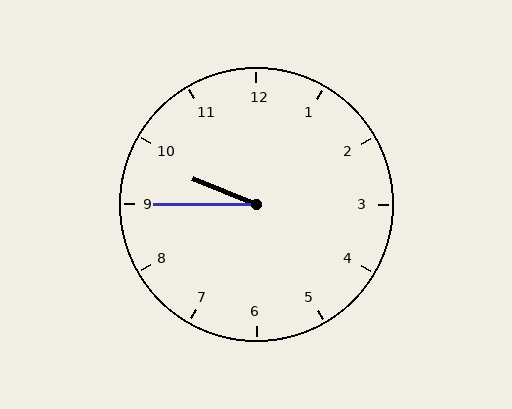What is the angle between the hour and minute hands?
Approximately 22 degrees.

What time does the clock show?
9:45.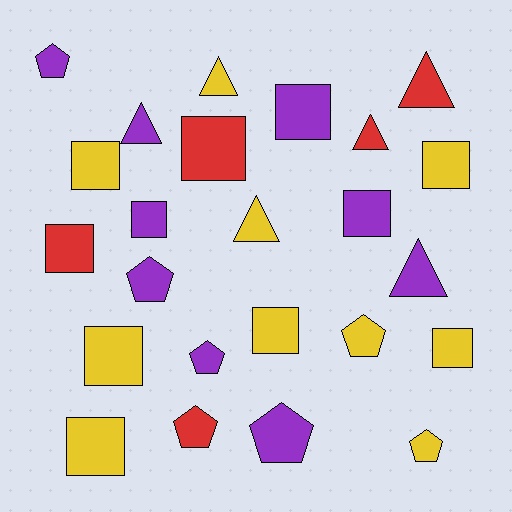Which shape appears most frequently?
Square, with 11 objects.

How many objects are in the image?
There are 24 objects.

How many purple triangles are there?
There are 2 purple triangles.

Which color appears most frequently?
Yellow, with 10 objects.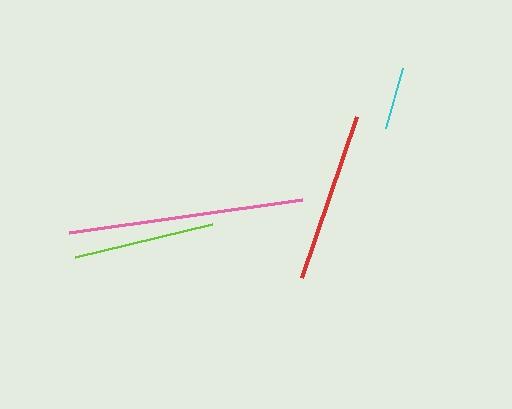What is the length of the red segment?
The red segment is approximately 170 pixels long.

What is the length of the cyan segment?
The cyan segment is approximately 63 pixels long.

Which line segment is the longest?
The pink line is the longest at approximately 235 pixels.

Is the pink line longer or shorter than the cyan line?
The pink line is longer than the cyan line.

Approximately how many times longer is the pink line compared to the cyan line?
The pink line is approximately 3.8 times the length of the cyan line.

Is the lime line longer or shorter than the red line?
The red line is longer than the lime line.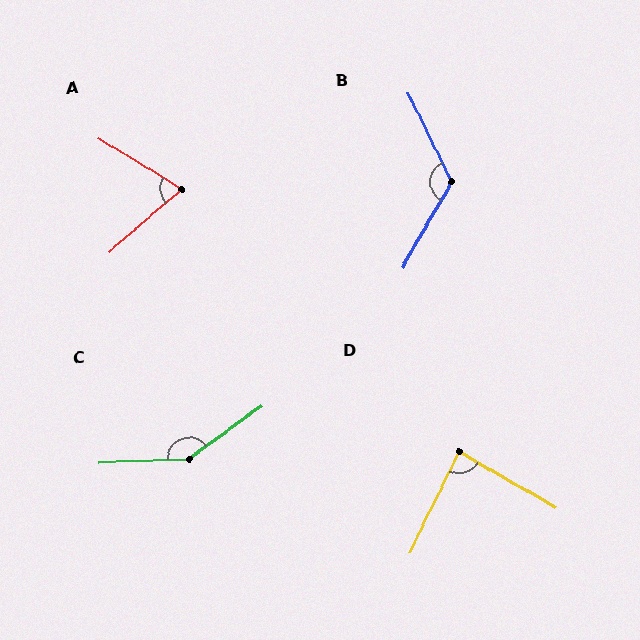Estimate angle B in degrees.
Approximately 124 degrees.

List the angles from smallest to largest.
A (72°), D (86°), B (124°), C (146°).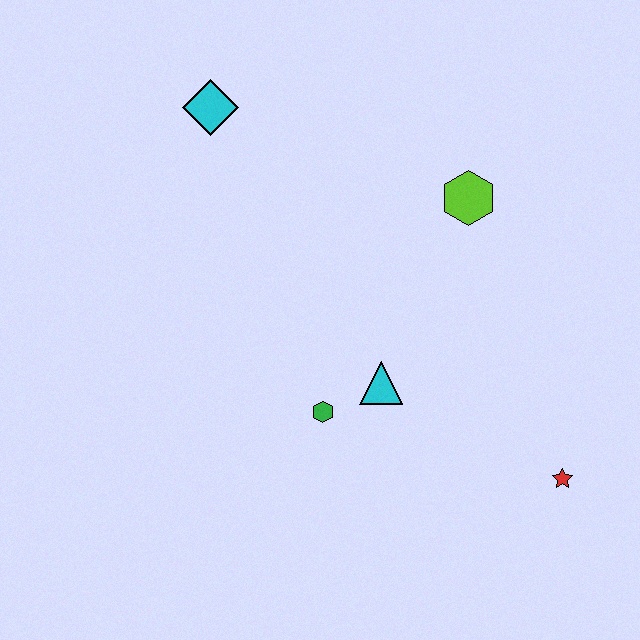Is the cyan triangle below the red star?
No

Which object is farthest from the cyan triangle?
The cyan diamond is farthest from the cyan triangle.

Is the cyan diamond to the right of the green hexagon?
No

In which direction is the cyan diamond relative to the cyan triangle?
The cyan diamond is above the cyan triangle.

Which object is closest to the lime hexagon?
The cyan triangle is closest to the lime hexagon.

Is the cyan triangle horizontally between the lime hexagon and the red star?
No